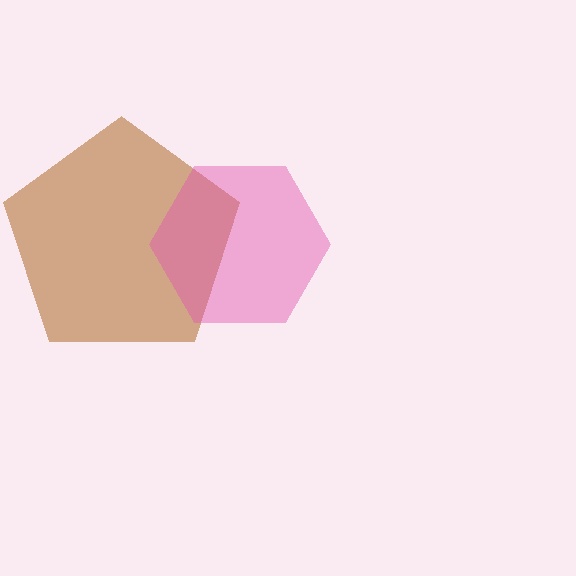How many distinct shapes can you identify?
There are 2 distinct shapes: a brown pentagon, a pink hexagon.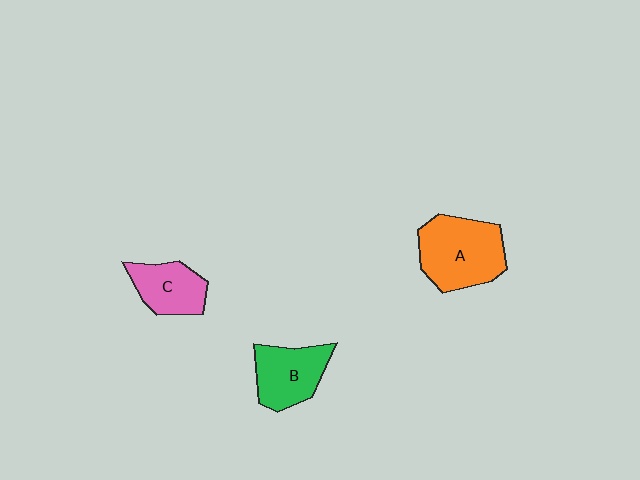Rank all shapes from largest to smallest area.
From largest to smallest: A (orange), B (green), C (pink).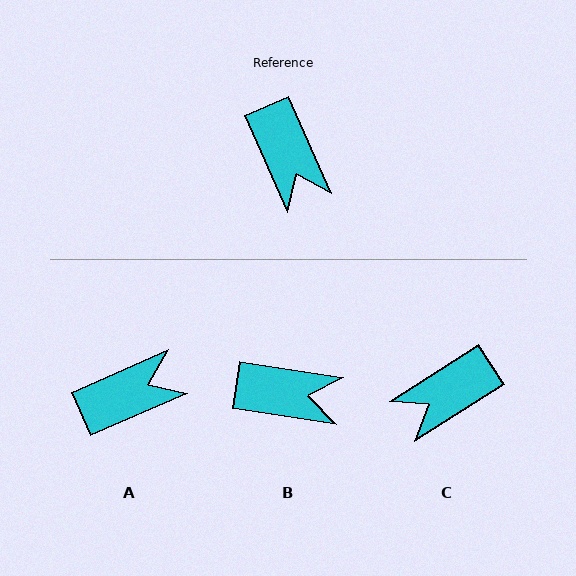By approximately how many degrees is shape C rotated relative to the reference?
Approximately 81 degrees clockwise.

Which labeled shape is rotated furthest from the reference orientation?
A, about 90 degrees away.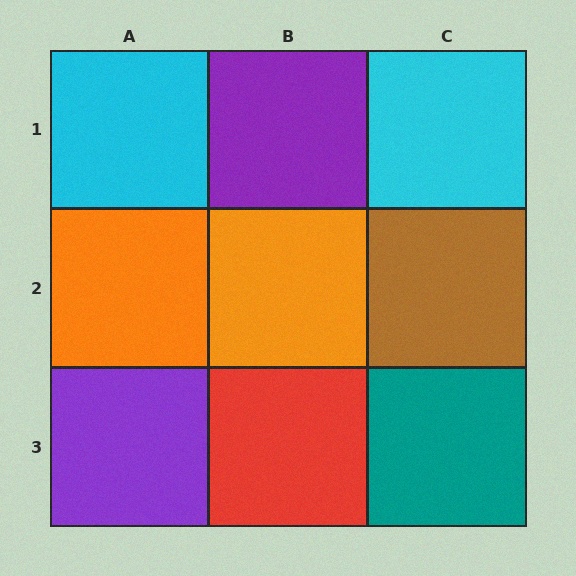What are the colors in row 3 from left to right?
Purple, red, teal.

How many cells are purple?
2 cells are purple.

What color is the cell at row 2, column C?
Brown.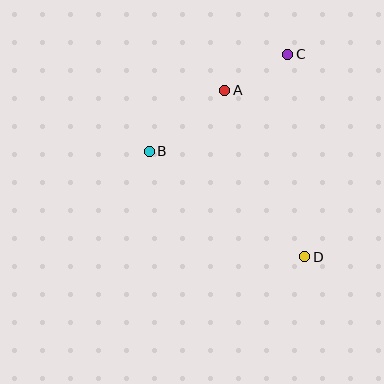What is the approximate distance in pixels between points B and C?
The distance between B and C is approximately 169 pixels.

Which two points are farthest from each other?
Points C and D are farthest from each other.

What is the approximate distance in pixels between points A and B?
The distance between A and B is approximately 97 pixels.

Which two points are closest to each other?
Points A and C are closest to each other.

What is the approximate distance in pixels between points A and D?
The distance between A and D is approximately 185 pixels.